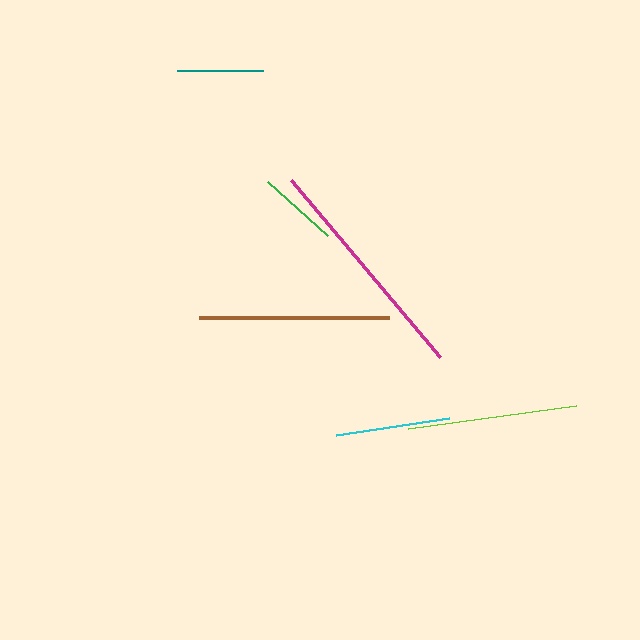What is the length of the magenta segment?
The magenta segment is approximately 231 pixels long.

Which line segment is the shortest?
The green line is the shortest at approximately 81 pixels.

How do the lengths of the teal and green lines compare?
The teal and green lines are approximately the same length.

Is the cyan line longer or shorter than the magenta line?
The magenta line is longer than the cyan line.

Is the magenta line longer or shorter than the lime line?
The magenta line is longer than the lime line.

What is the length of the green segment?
The green segment is approximately 81 pixels long.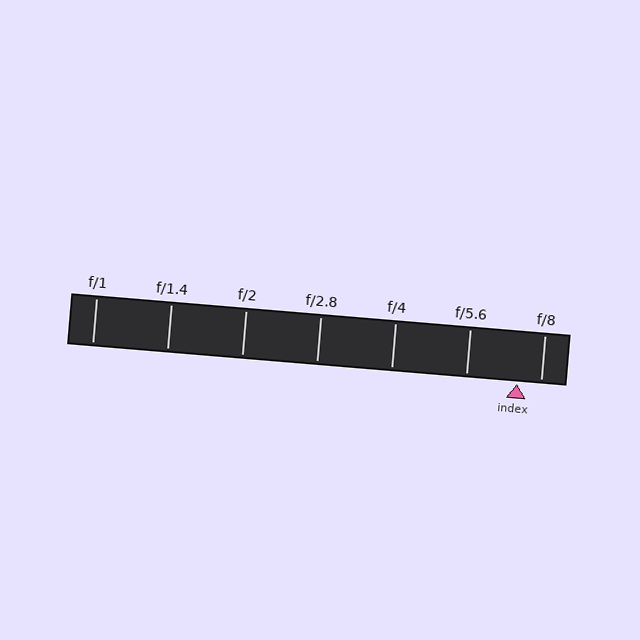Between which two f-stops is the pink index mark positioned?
The index mark is between f/5.6 and f/8.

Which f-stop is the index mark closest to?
The index mark is closest to f/8.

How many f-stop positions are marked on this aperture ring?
There are 7 f-stop positions marked.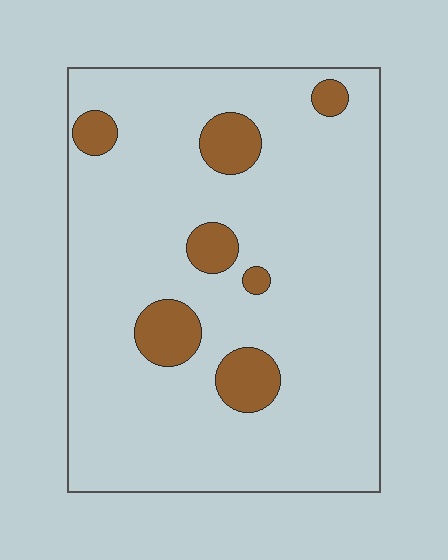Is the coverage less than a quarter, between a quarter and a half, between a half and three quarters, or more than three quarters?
Less than a quarter.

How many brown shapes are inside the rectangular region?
7.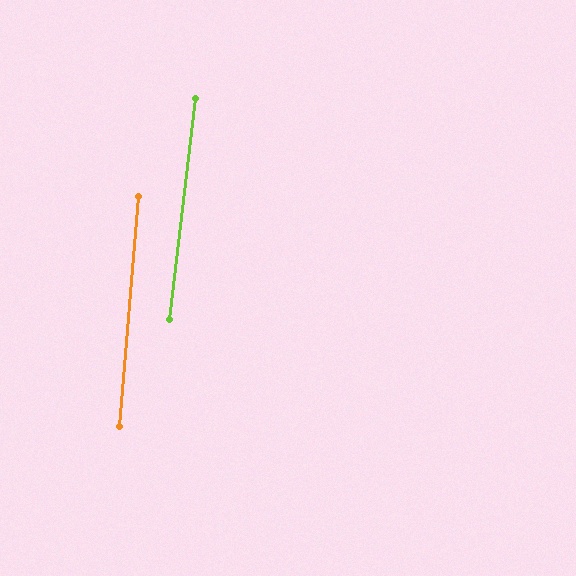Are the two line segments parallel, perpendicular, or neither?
Parallel — their directions differ by only 1.9°.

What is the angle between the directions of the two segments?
Approximately 2 degrees.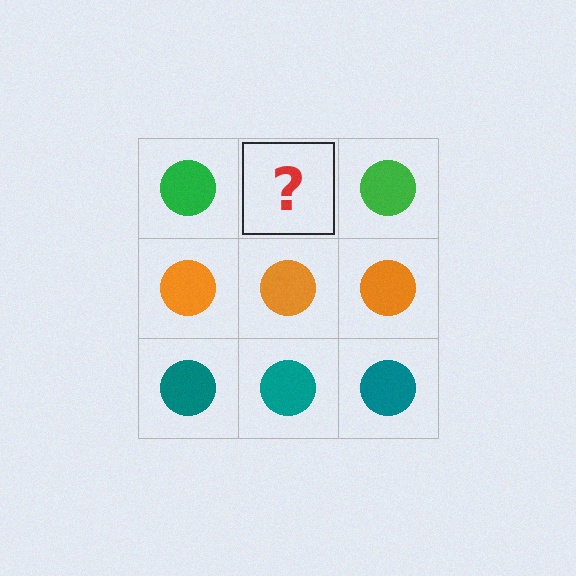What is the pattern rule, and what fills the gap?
The rule is that each row has a consistent color. The gap should be filled with a green circle.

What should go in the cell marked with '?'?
The missing cell should contain a green circle.